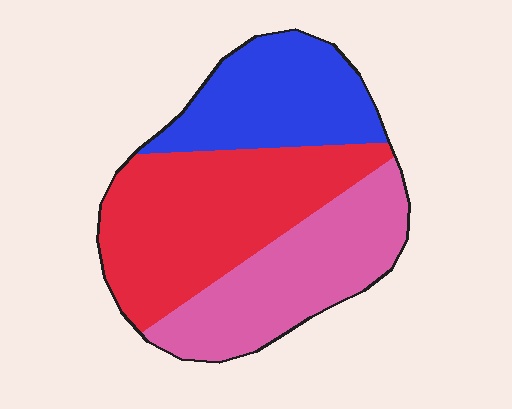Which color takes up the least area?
Blue, at roughly 25%.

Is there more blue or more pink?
Pink.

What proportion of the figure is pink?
Pink covers around 30% of the figure.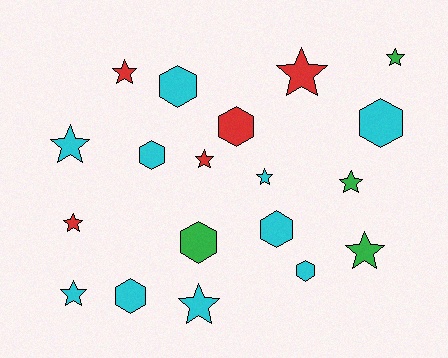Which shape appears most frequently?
Star, with 11 objects.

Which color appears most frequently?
Cyan, with 10 objects.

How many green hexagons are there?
There is 1 green hexagon.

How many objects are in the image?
There are 19 objects.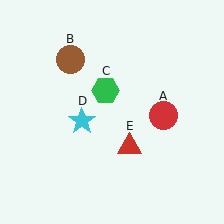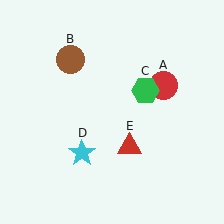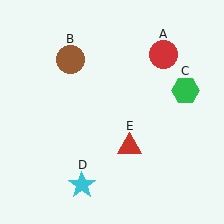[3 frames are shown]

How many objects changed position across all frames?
3 objects changed position: red circle (object A), green hexagon (object C), cyan star (object D).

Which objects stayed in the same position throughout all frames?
Brown circle (object B) and red triangle (object E) remained stationary.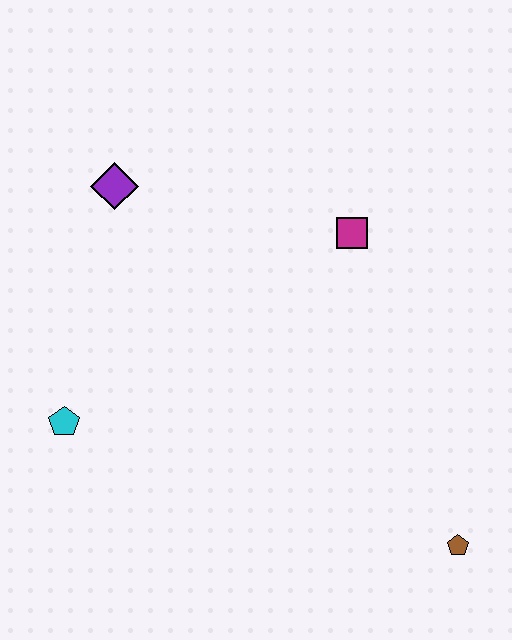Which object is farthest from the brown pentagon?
The purple diamond is farthest from the brown pentagon.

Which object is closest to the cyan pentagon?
The purple diamond is closest to the cyan pentagon.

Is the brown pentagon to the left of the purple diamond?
No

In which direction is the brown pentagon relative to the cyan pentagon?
The brown pentagon is to the right of the cyan pentagon.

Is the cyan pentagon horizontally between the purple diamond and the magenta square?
No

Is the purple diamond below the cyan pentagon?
No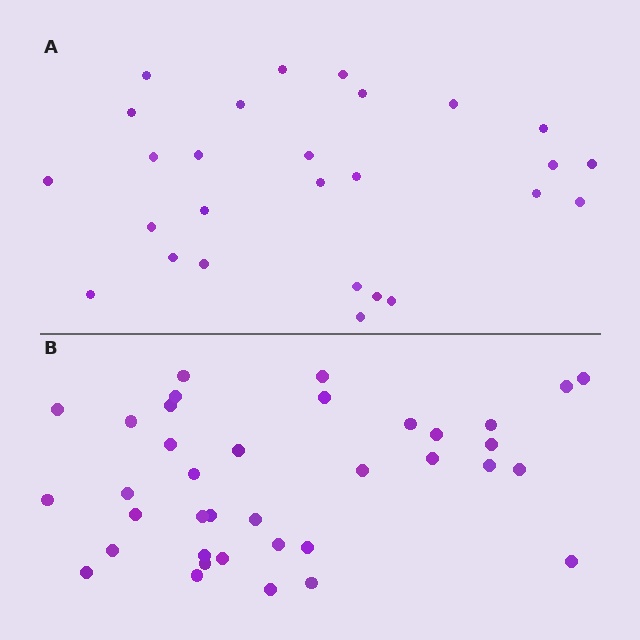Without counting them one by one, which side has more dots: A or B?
Region B (the bottom region) has more dots.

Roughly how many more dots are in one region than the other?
Region B has roughly 10 or so more dots than region A.